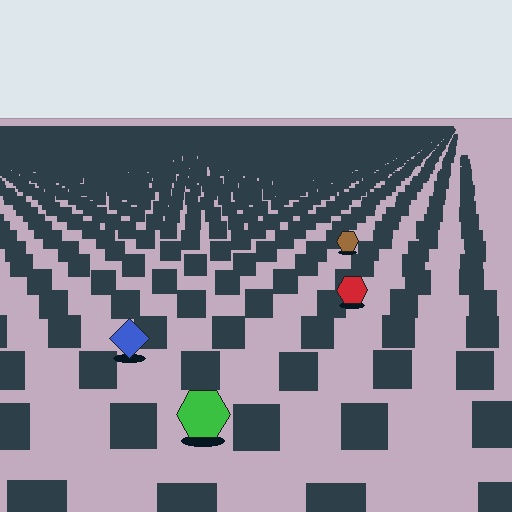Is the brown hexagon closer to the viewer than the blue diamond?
No. The blue diamond is closer — you can tell from the texture gradient: the ground texture is coarser near it.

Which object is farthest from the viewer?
The brown hexagon is farthest from the viewer. It appears smaller and the ground texture around it is denser.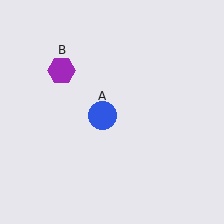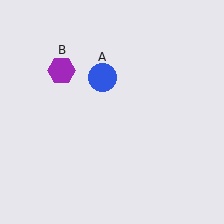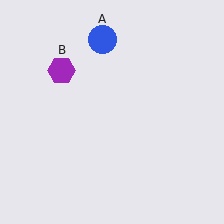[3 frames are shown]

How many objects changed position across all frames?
1 object changed position: blue circle (object A).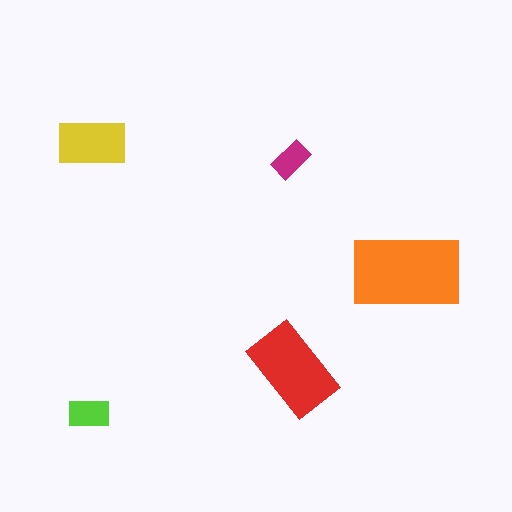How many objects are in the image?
There are 5 objects in the image.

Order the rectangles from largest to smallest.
the orange one, the red one, the yellow one, the lime one, the magenta one.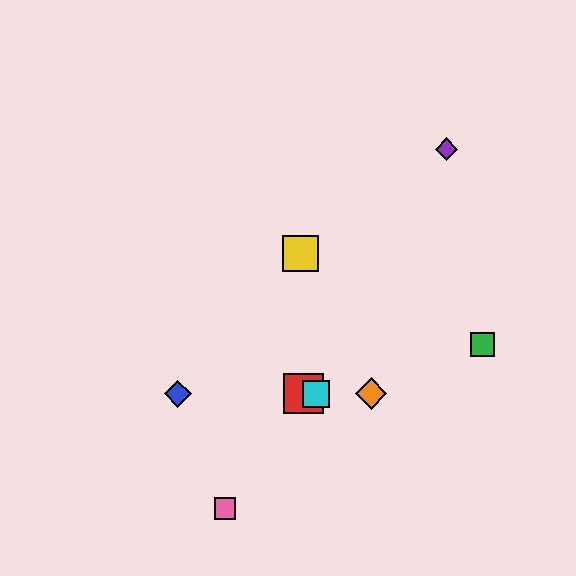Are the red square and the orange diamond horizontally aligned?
Yes, both are at y≈394.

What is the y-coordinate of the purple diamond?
The purple diamond is at y≈149.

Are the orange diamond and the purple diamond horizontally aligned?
No, the orange diamond is at y≈394 and the purple diamond is at y≈149.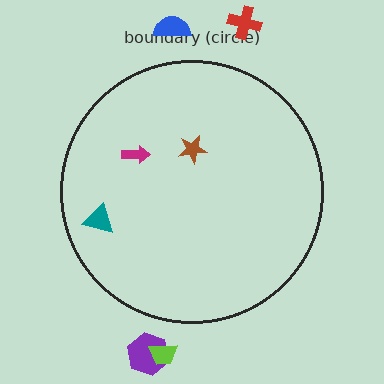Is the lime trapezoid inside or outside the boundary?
Outside.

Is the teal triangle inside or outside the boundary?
Inside.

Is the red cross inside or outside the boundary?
Outside.